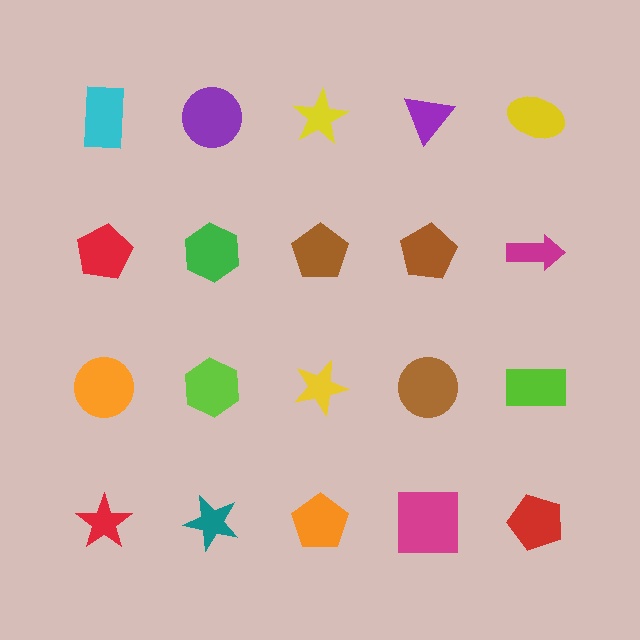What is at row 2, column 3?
A brown pentagon.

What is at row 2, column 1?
A red pentagon.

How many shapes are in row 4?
5 shapes.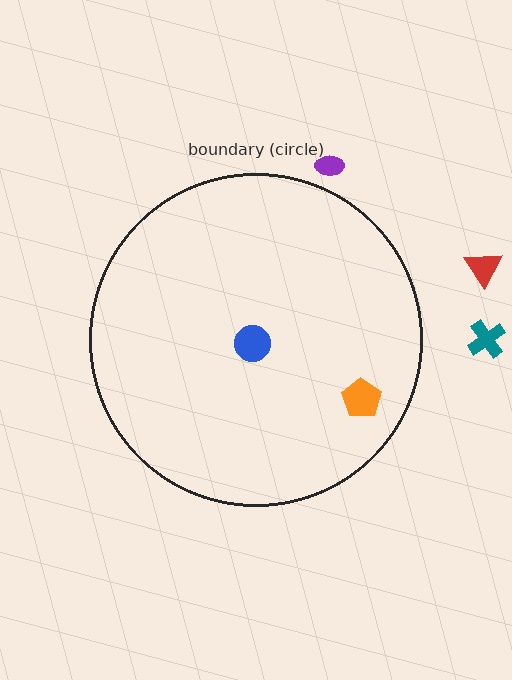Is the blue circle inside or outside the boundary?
Inside.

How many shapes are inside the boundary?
2 inside, 3 outside.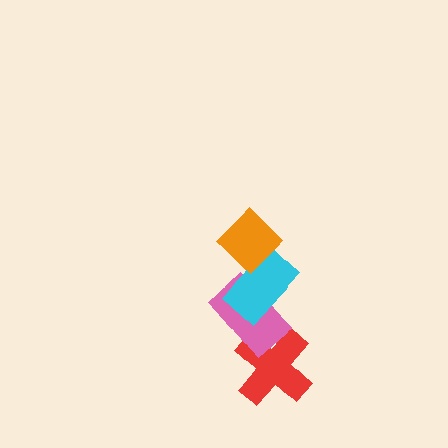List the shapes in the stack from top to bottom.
From top to bottom: the orange diamond, the cyan rectangle, the pink rectangle, the red cross.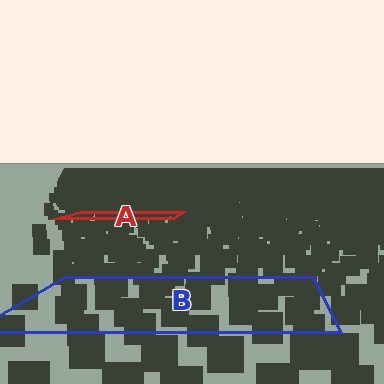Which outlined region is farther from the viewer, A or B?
Region A is farther from the viewer — the texture elements inside it appear smaller and more densely packed.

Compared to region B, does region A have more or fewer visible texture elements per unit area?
Region A has more texture elements per unit area — they are packed more densely because it is farther away.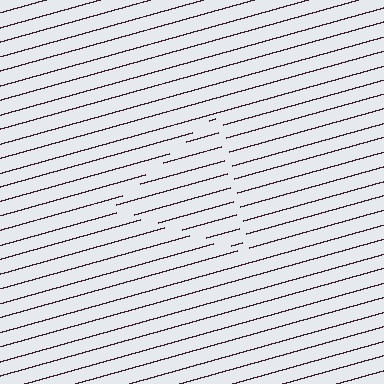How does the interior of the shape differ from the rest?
The interior of the shape contains the same grating, shifted by half a period — the contour is defined by the phase discontinuity where line-ends from the inner and outer gratings abut.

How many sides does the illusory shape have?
3 sides — the line-ends trace a triangle.